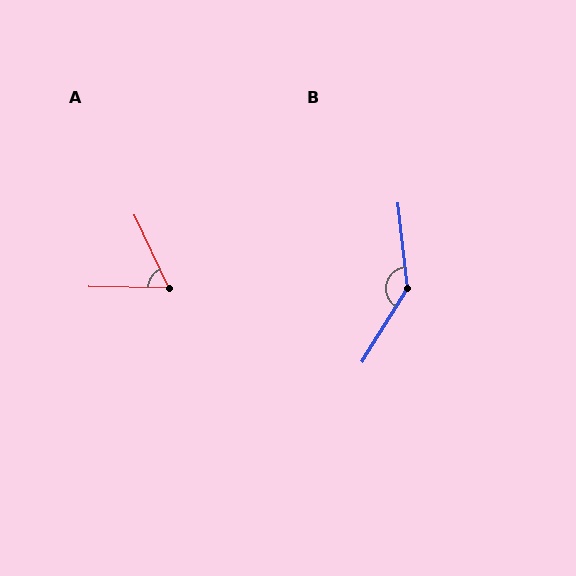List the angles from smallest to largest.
A (64°), B (142°).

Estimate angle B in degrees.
Approximately 142 degrees.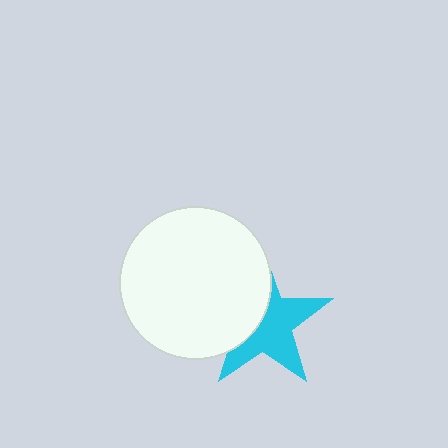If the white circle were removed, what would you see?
You would see the complete cyan star.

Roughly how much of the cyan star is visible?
About half of it is visible (roughly 58%).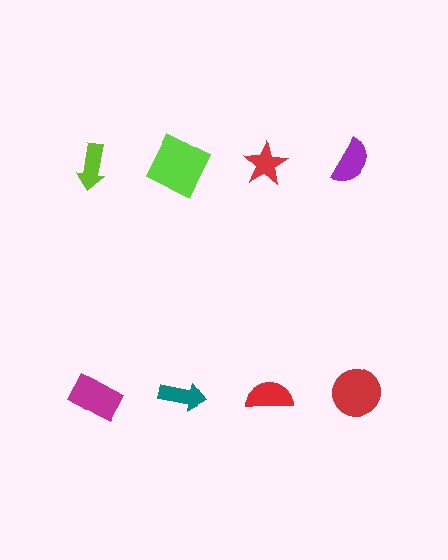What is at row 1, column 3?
A red star.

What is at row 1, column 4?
A purple semicircle.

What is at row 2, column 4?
A red circle.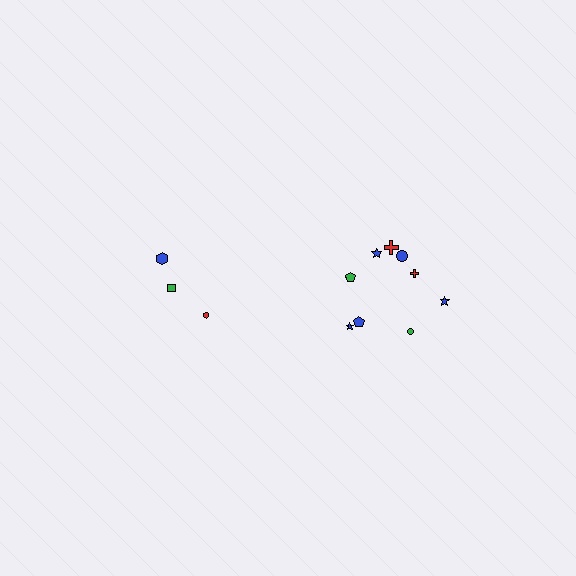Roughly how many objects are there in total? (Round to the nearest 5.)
Roughly 15 objects in total.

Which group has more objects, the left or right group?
The right group.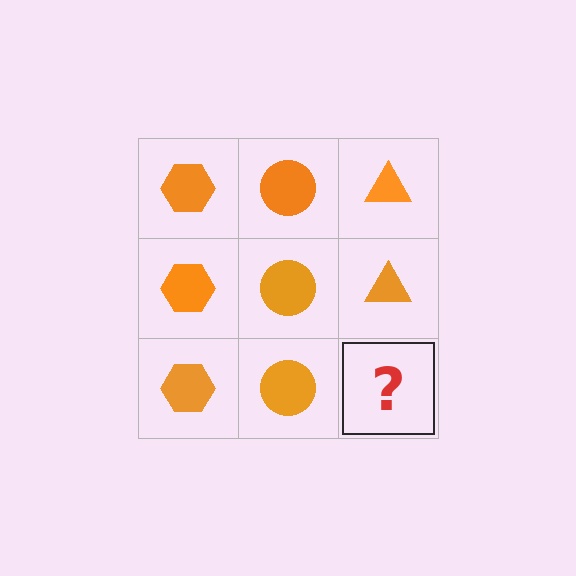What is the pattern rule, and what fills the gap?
The rule is that each column has a consistent shape. The gap should be filled with an orange triangle.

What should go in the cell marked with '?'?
The missing cell should contain an orange triangle.